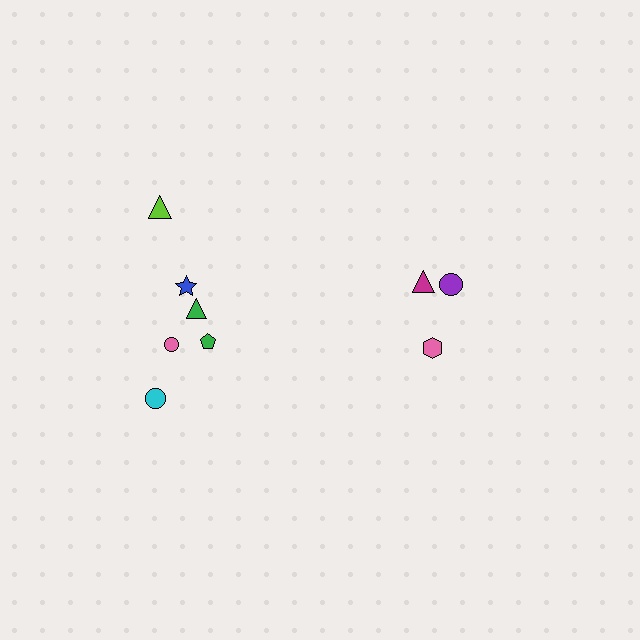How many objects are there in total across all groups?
There are 9 objects.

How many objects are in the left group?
There are 6 objects.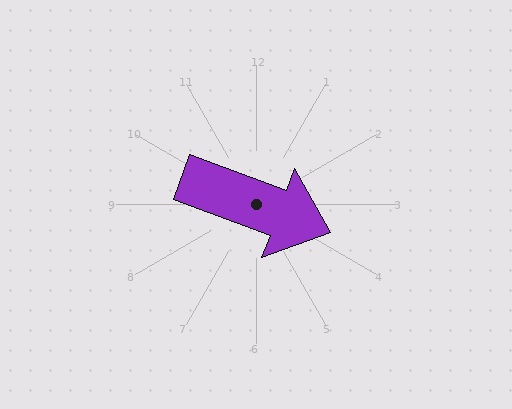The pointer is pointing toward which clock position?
Roughly 4 o'clock.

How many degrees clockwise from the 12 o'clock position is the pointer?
Approximately 110 degrees.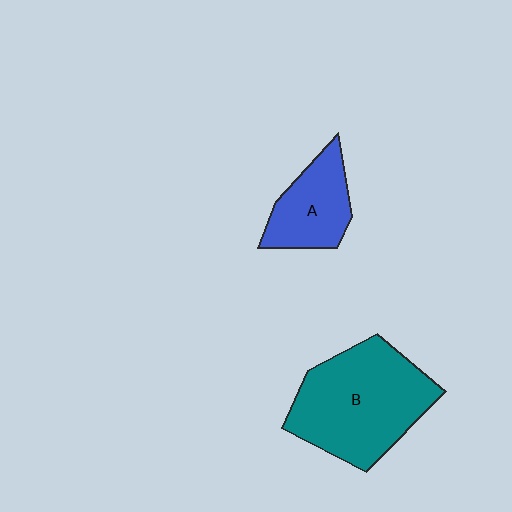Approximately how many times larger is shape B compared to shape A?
Approximately 2.0 times.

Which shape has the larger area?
Shape B (teal).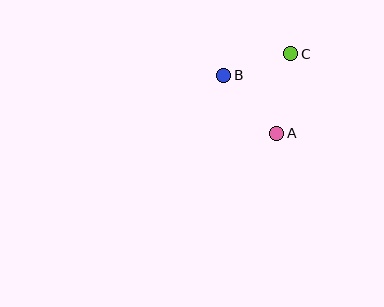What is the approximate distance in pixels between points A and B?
The distance between A and B is approximately 79 pixels.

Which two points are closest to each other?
Points B and C are closest to each other.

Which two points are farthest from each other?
Points A and C are farthest from each other.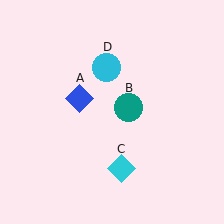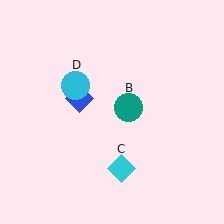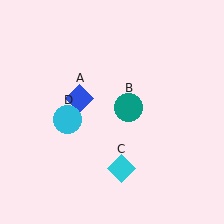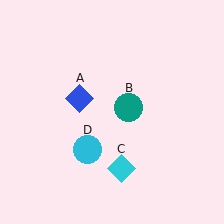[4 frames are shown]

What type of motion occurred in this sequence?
The cyan circle (object D) rotated counterclockwise around the center of the scene.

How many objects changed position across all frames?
1 object changed position: cyan circle (object D).